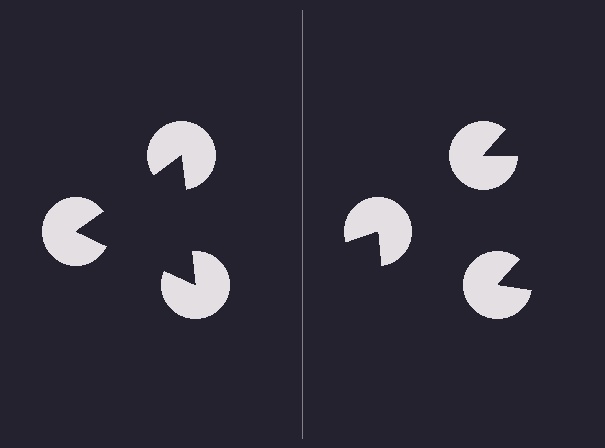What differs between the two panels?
The pac-man discs are positioned identically on both sides; only the wedge orientations differ. On the left they align to a triangle; on the right they are misaligned.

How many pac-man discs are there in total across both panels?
6 — 3 on each side.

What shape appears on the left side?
An illusory triangle.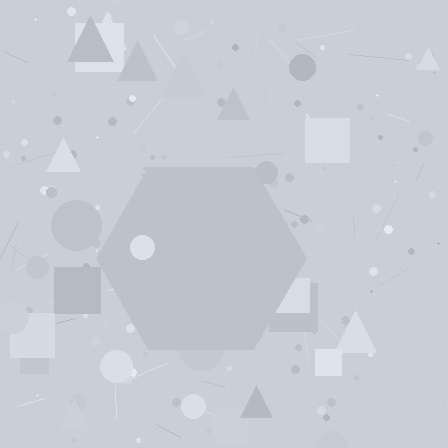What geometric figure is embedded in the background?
A hexagon is embedded in the background.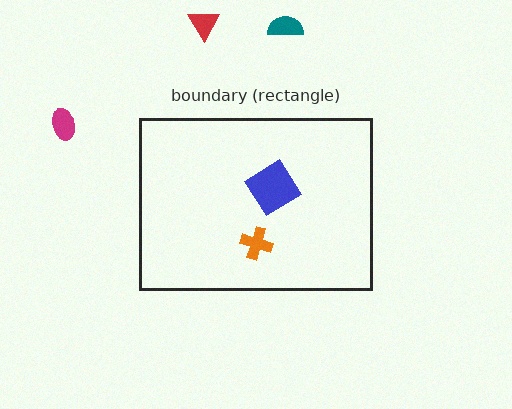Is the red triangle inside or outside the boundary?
Outside.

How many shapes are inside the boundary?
2 inside, 3 outside.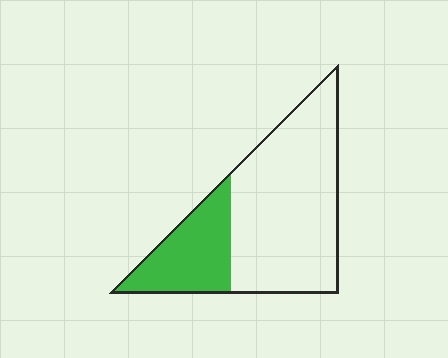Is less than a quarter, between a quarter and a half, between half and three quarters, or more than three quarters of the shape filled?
Between a quarter and a half.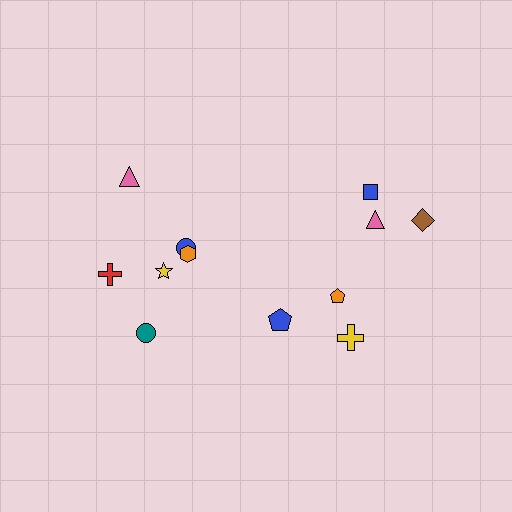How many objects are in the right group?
There are 5 objects.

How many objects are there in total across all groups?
There are 12 objects.